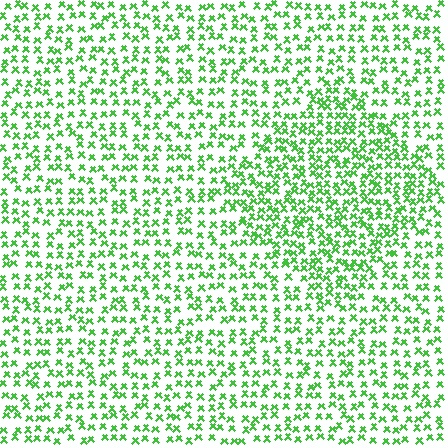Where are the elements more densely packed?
The elements are more densely packed inside the diamond boundary.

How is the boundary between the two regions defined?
The boundary is defined by a change in element density (approximately 1.6x ratio). All elements are the same color, size, and shape.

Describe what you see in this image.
The image contains small green elements arranged at two different densities. A diamond-shaped region is visible where the elements are more densely packed than the surrounding area.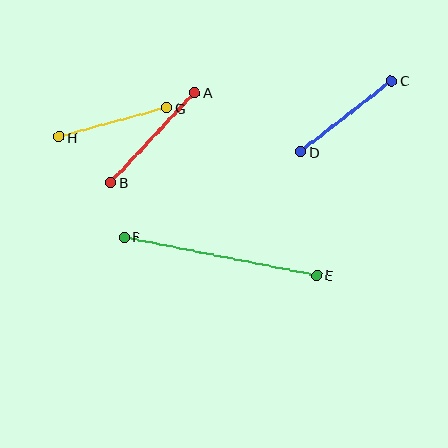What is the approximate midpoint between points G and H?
The midpoint is at approximately (113, 123) pixels.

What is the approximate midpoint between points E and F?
The midpoint is at approximately (221, 256) pixels.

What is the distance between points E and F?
The distance is approximately 196 pixels.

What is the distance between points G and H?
The distance is approximately 112 pixels.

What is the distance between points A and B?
The distance is approximately 123 pixels.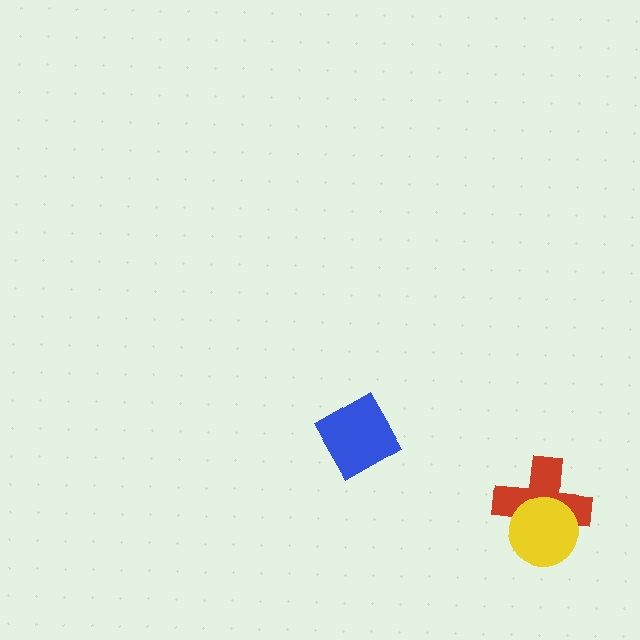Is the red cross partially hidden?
Yes, it is partially covered by another shape.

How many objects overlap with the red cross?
1 object overlaps with the red cross.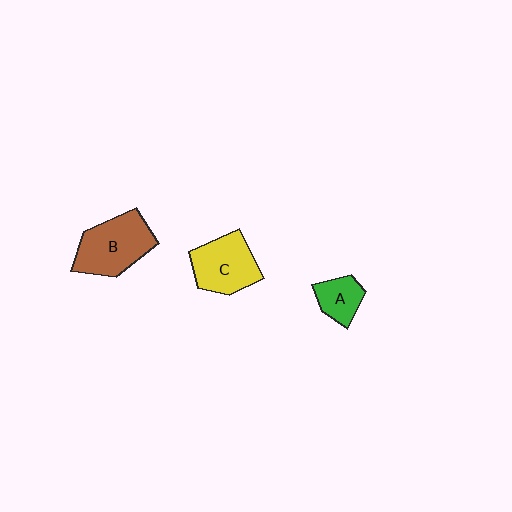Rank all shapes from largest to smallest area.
From largest to smallest: B (brown), C (yellow), A (green).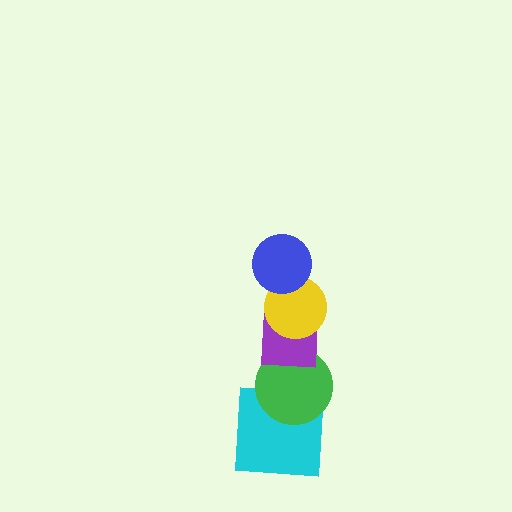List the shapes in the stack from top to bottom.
From top to bottom: the blue circle, the yellow circle, the purple square, the green circle, the cyan square.